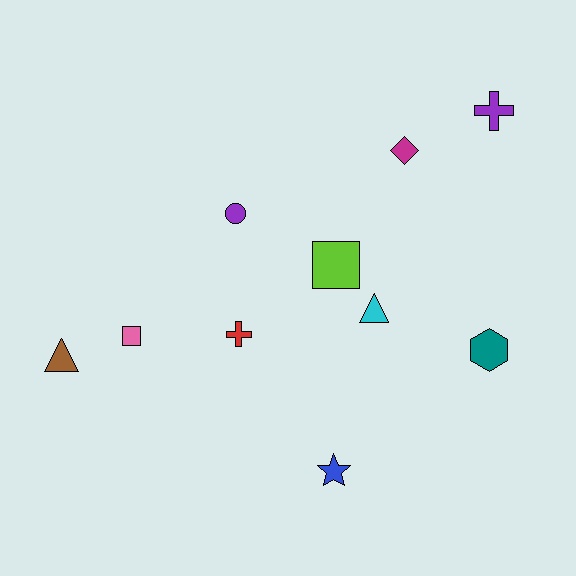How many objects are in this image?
There are 10 objects.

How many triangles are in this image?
There are 2 triangles.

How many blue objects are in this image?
There is 1 blue object.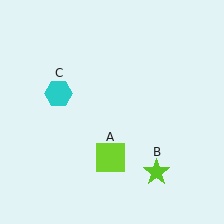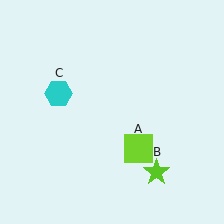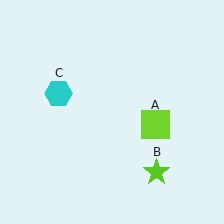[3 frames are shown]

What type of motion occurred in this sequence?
The lime square (object A) rotated counterclockwise around the center of the scene.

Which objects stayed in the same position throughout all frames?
Lime star (object B) and cyan hexagon (object C) remained stationary.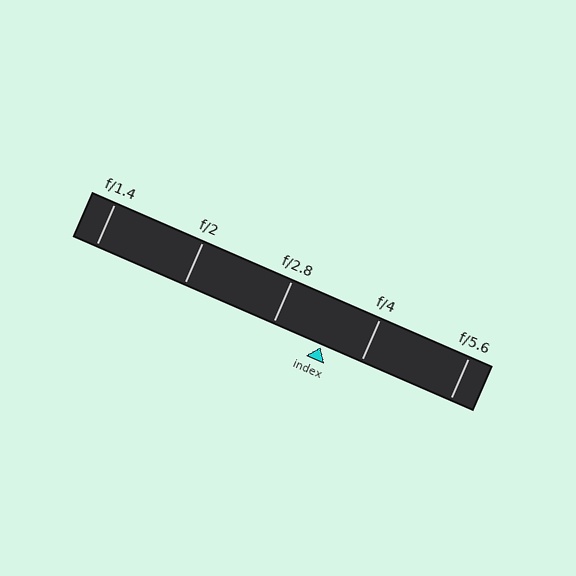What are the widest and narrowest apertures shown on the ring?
The widest aperture shown is f/1.4 and the narrowest is f/5.6.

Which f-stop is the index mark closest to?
The index mark is closest to f/4.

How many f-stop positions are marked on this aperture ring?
There are 5 f-stop positions marked.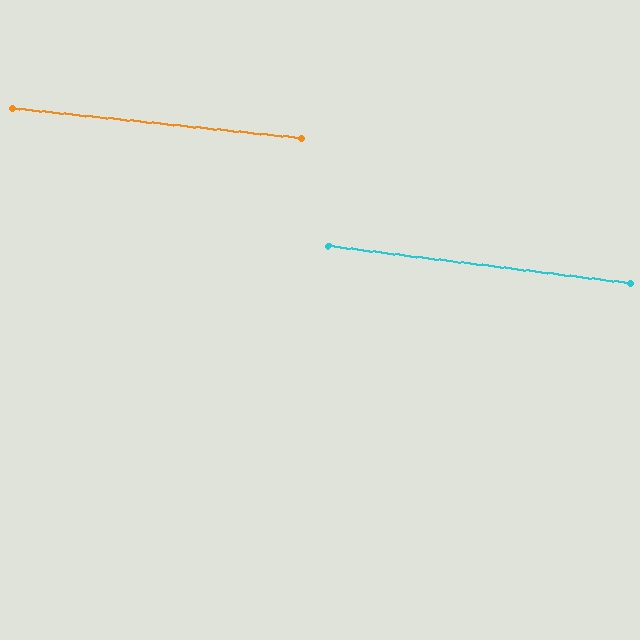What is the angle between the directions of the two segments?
Approximately 1 degree.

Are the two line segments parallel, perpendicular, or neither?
Parallel — their directions differ by only 1.1°.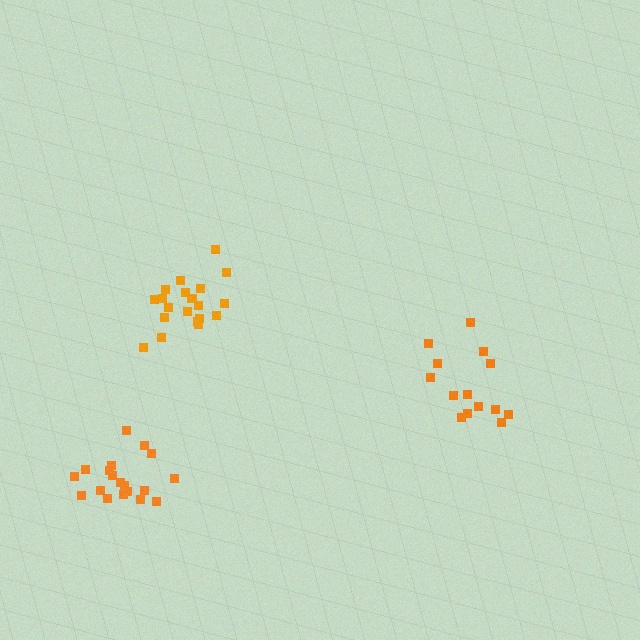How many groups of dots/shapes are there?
There are 3 groups.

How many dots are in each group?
Group 1: 14 dots, Group 2: 20 dots, Group 3: 19 dots (53 total).